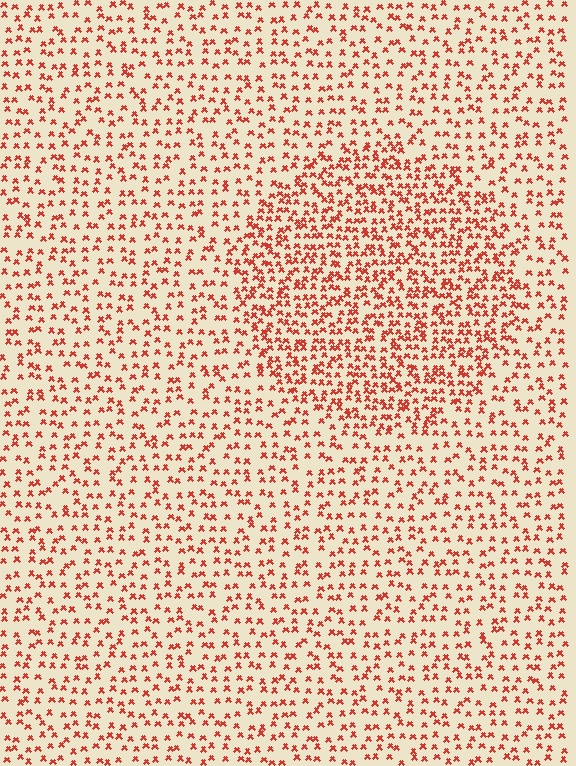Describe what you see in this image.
The image contains small red elements arranged at two different densities. A circle-shaped region is visible where the elements are more densely packed than the surrounding area.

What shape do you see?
I see a circle.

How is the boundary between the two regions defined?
The boundary is defined by a change in element density (approximately 1.8x ratio). All elements are the same color, size, and shape.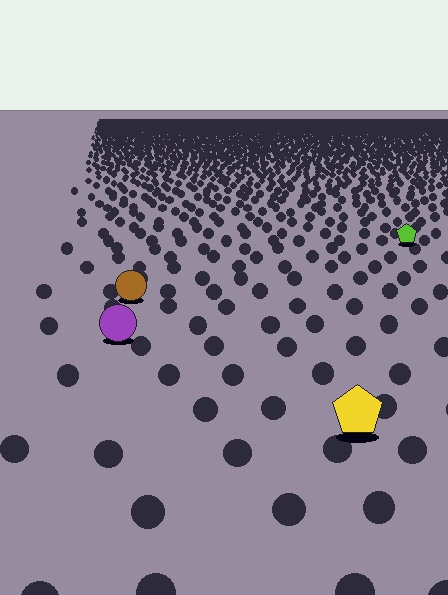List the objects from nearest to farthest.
From nearest to farthest: the yellow pentagon, the purple circle, the brown circle, the lime pentagon.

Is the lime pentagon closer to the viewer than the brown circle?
No. The brown circle is closer — you can tell from the texture gradient: the ground texture is coarser near it.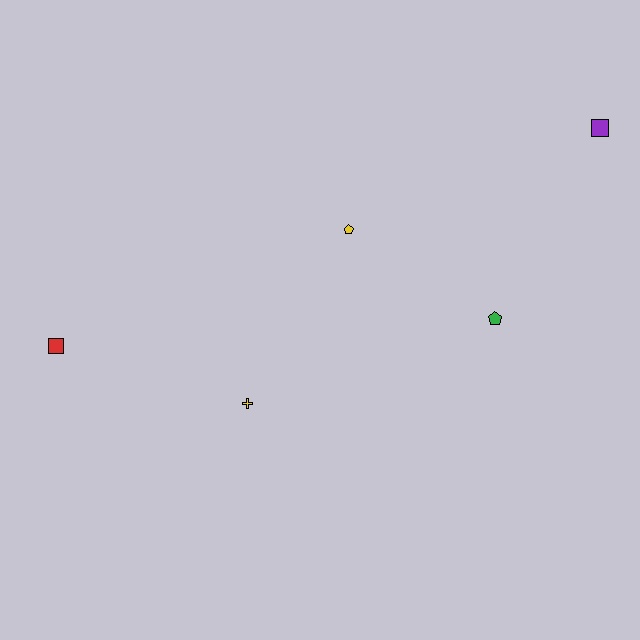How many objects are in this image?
There are 5 objects.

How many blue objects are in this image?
There are no blue objects.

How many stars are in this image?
There are no stars.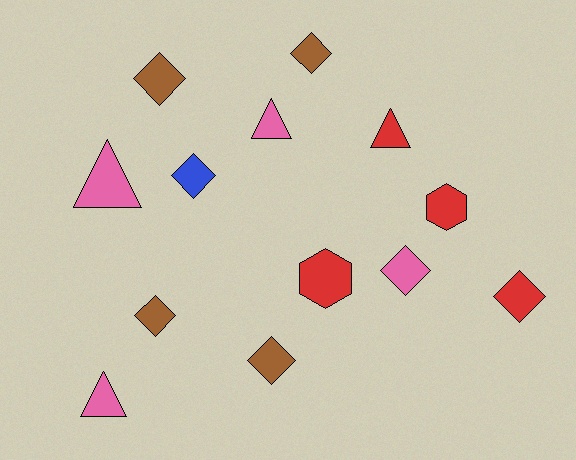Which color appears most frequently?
Red, with 4 objects.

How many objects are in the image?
There are 13 objects.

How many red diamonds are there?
There is 1 red diamond.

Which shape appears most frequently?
Diamond, with 7 objects.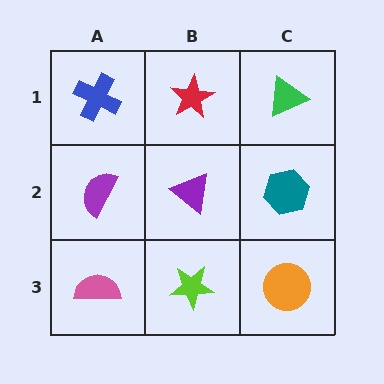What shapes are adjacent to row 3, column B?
A purple triangle (row 2, column B), a pink semicircle (row 3, column A), an orange circle (row 3, column C).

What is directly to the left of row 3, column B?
A pink semicircle.